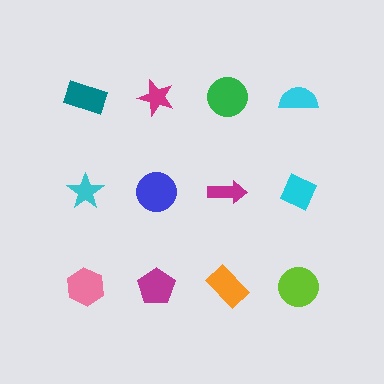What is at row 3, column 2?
A magenta pentagon.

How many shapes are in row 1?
4 shapes.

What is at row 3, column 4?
A lime circle.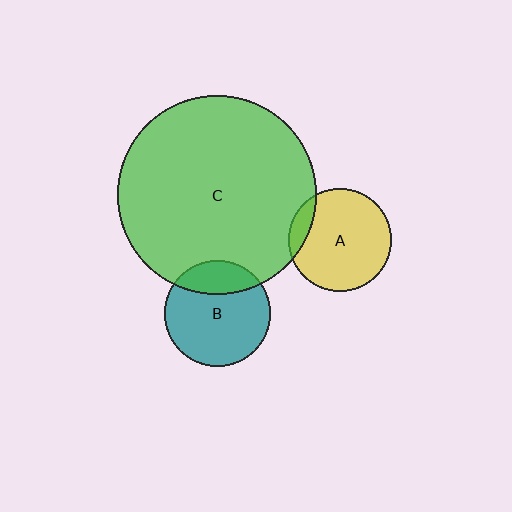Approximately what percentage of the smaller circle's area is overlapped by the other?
Approximately 10%.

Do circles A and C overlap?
Yes.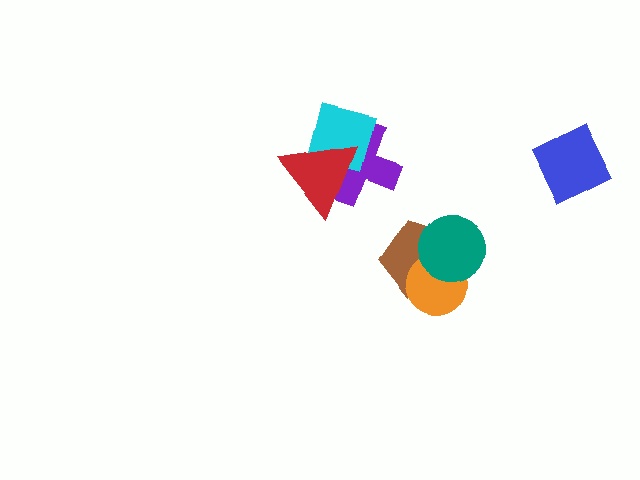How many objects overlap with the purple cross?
2 objects overlap with the purple cross.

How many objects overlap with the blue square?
0 objects overlap with the blue square.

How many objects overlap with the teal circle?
2 objects overlap with the teal circle.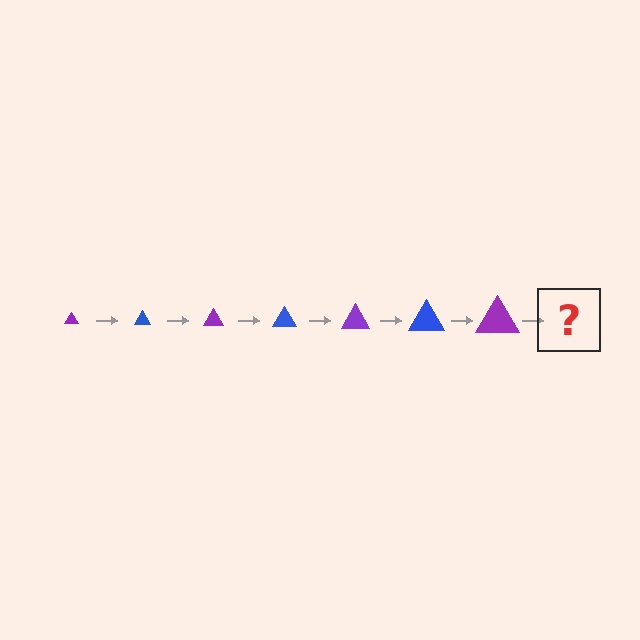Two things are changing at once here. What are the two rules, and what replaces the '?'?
The two rules are that the triangle grows larger each step and the color cycles through purple and blue. The '?' should be a blue triangle, larger than the previous one.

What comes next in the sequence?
The next element should be a blue triangle, larger than the previous one.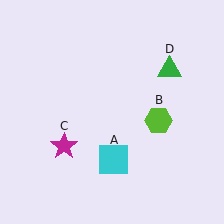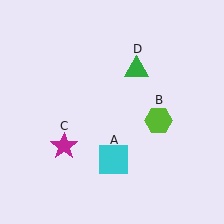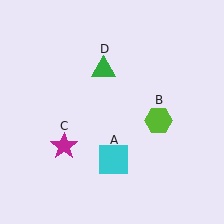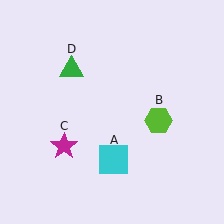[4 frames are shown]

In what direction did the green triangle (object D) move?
The green triangle (object D) moved left.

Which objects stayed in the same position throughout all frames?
Cyan square (object A) and lime hexagon (object B) and magenta star (object C) remained stationary.